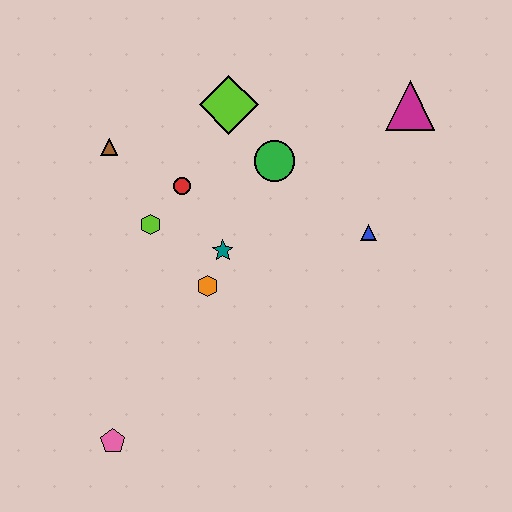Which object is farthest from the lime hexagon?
The magenta triangle is farthest from the lime hexagon.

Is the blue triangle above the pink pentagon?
Yes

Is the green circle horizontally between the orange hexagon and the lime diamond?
No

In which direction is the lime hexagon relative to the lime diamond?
The lime hexagon is below the lime diamond.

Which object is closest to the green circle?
The lime diamond is closest to the green circle.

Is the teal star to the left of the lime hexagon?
No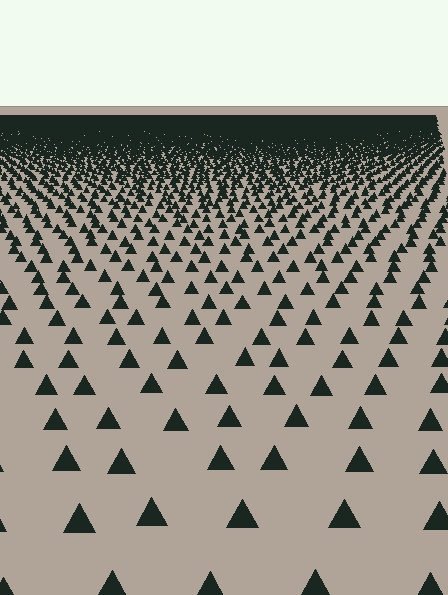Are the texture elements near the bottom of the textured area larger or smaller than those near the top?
Larger. Near the bottom, elements are closer to the viewer and appear at a bigger on-screen size.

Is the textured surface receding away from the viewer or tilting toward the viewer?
The surface is receding away from the viewer. Texture elements get smaller and denser toward the top.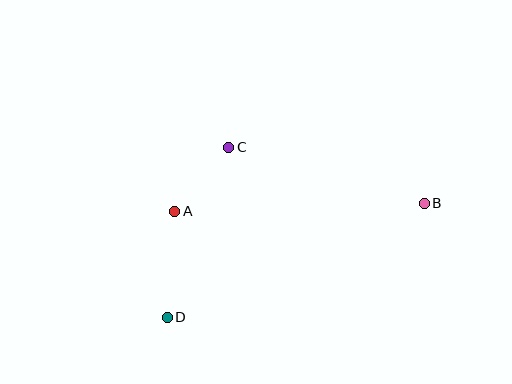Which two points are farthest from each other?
Points B and D are farthest from each other.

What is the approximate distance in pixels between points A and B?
The distance between A and B is approximately 250 pixels.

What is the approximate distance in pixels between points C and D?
The distance between C and D is approximately 181 pixels.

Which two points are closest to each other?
Points A and C are closest to each other.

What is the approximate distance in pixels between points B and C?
The distance between B and C is approximately 203 pixels.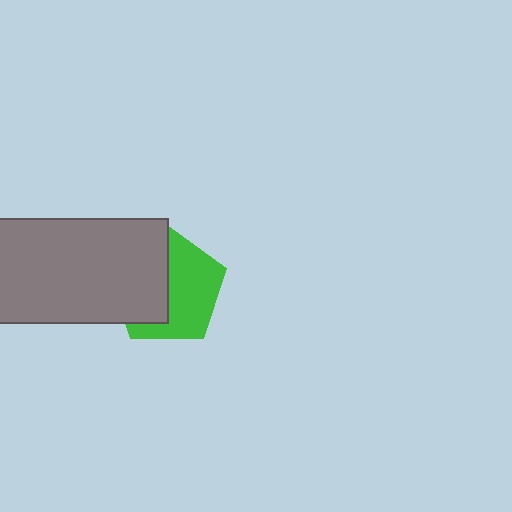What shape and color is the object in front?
The object in front is a gray rectangle.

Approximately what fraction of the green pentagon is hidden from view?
Roughly 46% of the green pentagon is hidden behind the gray rectangle.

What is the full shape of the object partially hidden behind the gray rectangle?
The partially hidden object is a green pentagon.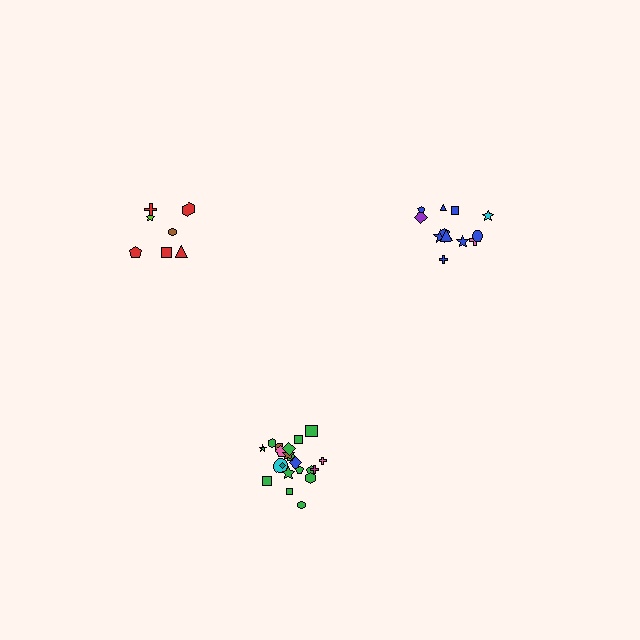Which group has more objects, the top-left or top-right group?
The top-right group.